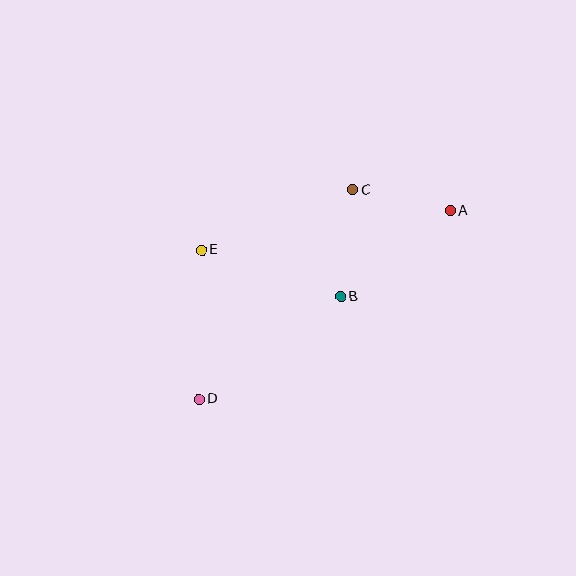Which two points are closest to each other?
Points A and C are closest to each other.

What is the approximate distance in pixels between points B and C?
The distance between B and C is approximately 107 pixels.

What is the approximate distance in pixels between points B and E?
The distance between B and E is approximately 147 pixels.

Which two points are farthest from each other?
Points A and D are farthest from each other.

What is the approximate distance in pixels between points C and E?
The distance between C and E is approximately 162 pixels.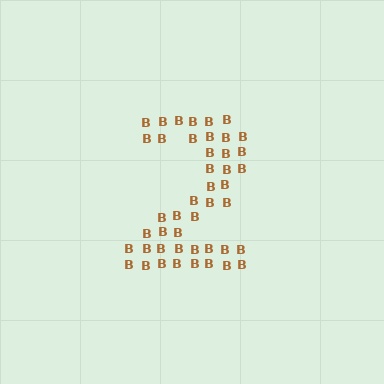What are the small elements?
The small elements are letter B's.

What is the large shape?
The large shape is the digit 2.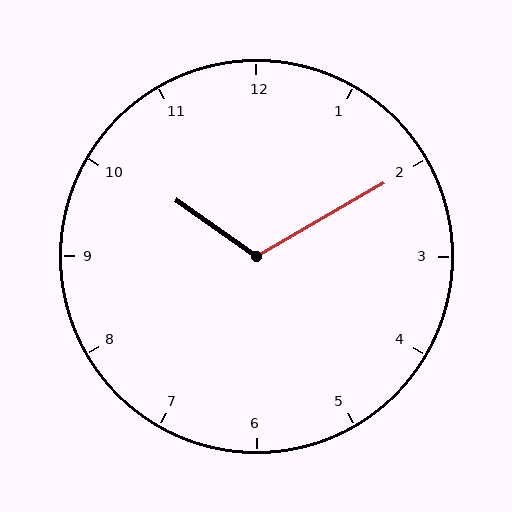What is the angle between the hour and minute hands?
Approximately 115 degrees.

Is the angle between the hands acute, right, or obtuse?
It is obtuse.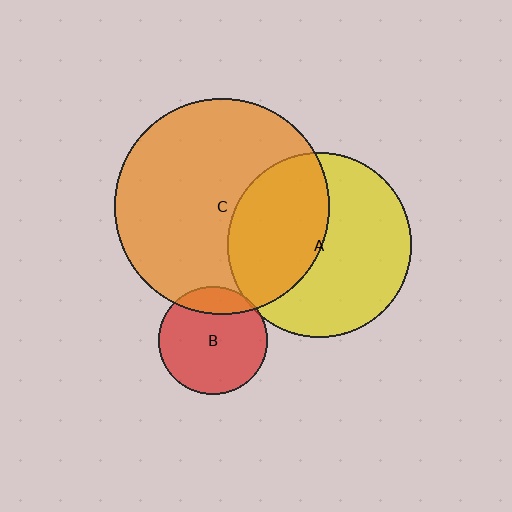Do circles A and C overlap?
Yes.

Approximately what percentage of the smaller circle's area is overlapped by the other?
Approximately 40%.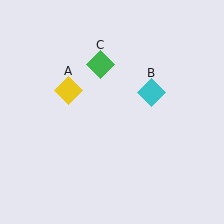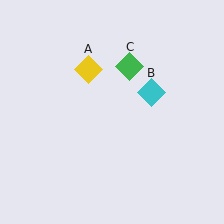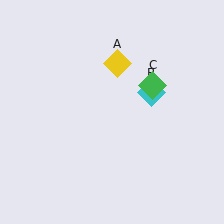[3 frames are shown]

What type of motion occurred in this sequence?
The yellow diamond (object A), green diamond (object C) rotated clockwise around the center of the scene.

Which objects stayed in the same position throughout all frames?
Cyan diamond (object B) remained stationary.